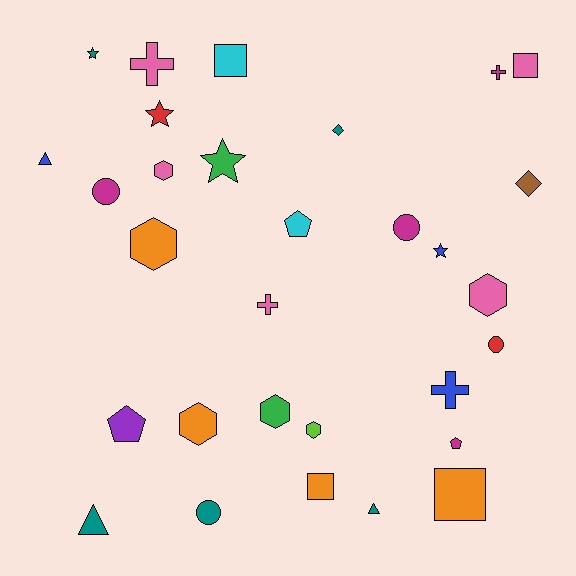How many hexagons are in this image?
There are 6 hexagons.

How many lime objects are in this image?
There is 1 lime object.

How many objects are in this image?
There are 30 objects.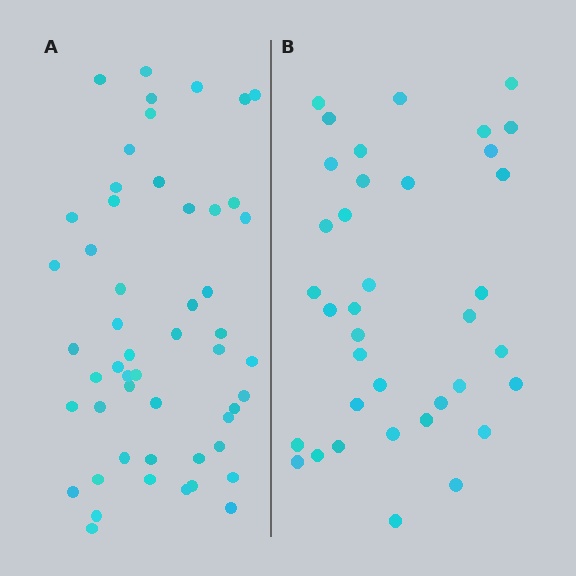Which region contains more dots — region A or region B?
Region A (the left region) has more dots.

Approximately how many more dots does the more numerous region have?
Region A has approximately 15 more dots than region B.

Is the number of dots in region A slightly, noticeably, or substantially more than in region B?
Region A has noticeably more, but not dramatically so. The ratio is roughly 1.4 to 1.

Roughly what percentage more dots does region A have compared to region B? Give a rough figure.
About 40% more.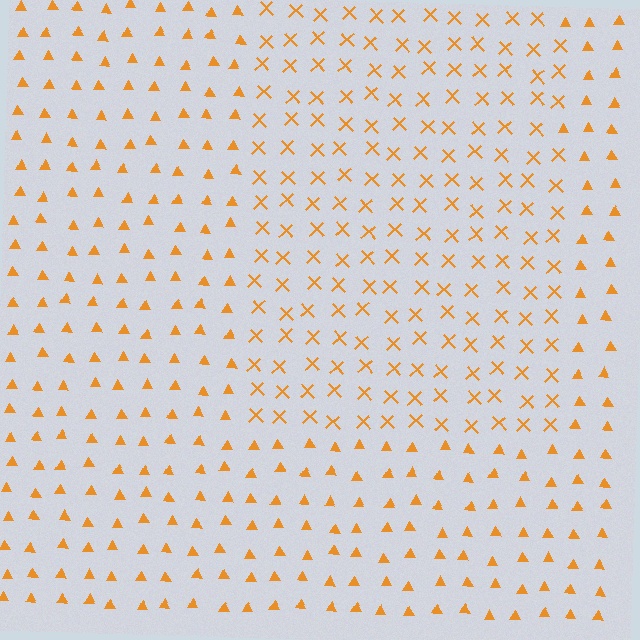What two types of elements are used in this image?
The image uses X marks inside the rectangle region and triangles outside it.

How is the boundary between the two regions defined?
The boundary is defined by a change in element shape: X marks inside vs. triangles outside. All elements share the same color and spacing.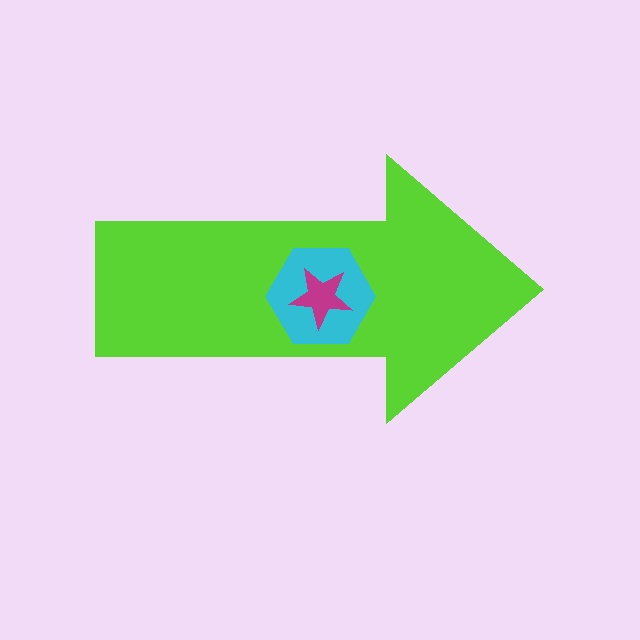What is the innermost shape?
The magenta star.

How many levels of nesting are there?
3.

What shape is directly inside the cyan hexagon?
The magenta star.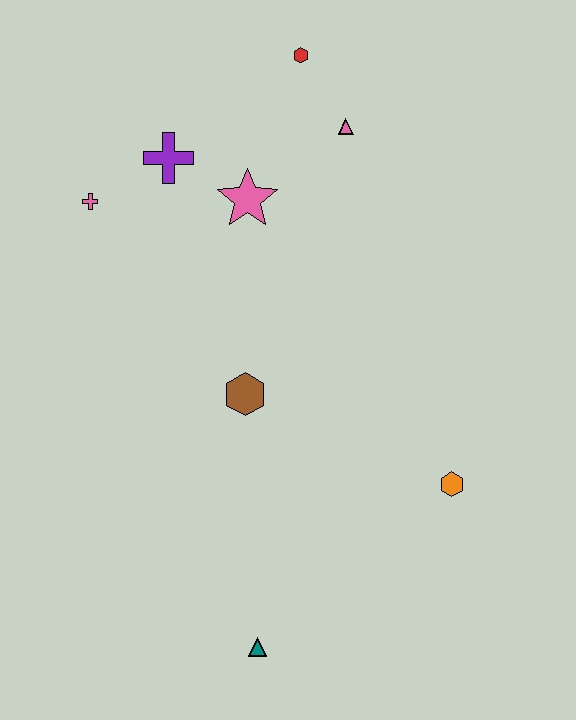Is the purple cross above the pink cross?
Yes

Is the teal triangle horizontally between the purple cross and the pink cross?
No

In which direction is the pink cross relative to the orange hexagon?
The pink cross is to the left of the orange hexagon.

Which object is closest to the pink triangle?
The red hexagon is closest to the pink triangle.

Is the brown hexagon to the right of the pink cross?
Yes